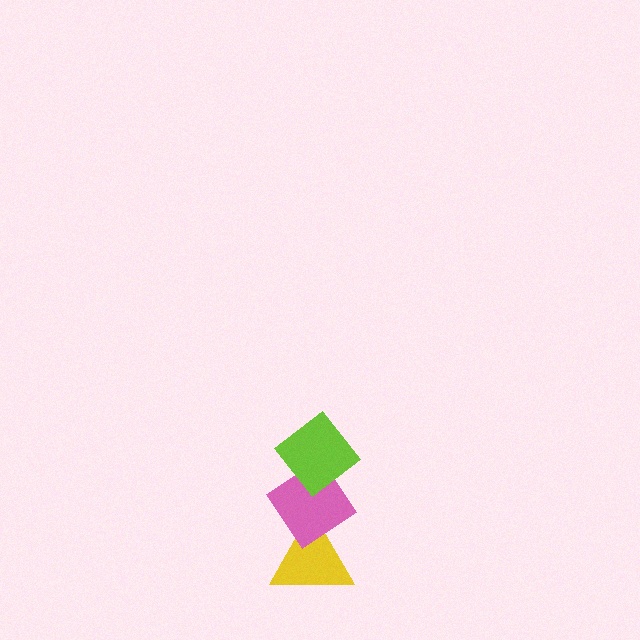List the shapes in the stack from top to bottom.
From top to bottom: the lime diamond, the pink diamond, the yellow triangle.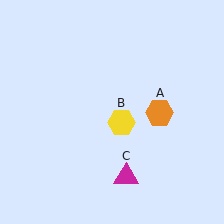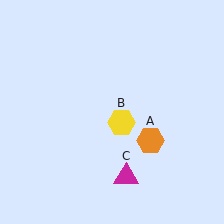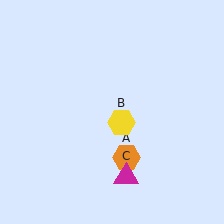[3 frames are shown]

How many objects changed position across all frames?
1 object changed position: orange hexagon (object A).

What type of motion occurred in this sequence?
The orange hexagon (object A) rotated clockwise around the center of the scene.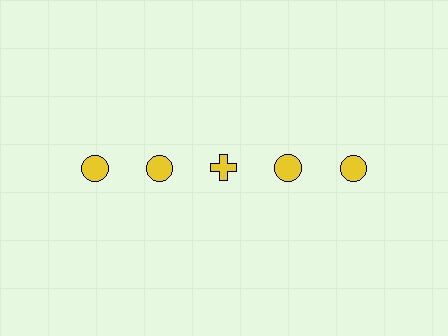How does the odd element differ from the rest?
It has a different shape: cross instead of circle.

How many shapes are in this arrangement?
There are 5 shapes arranged in a grid pattern.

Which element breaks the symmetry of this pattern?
The yellow cross in the top row, center column breaks the symmetry. All other shapes are yellow circles.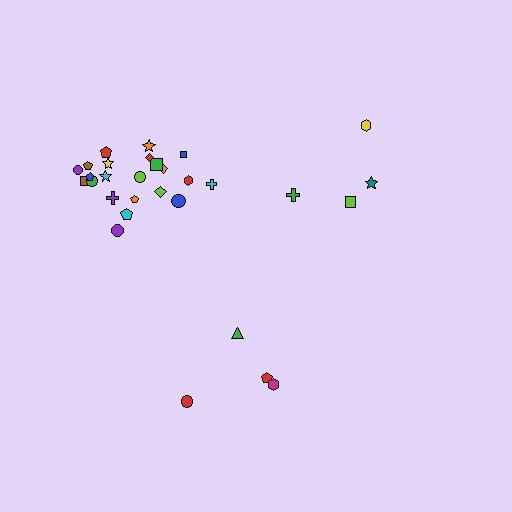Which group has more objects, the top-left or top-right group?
The top-left group.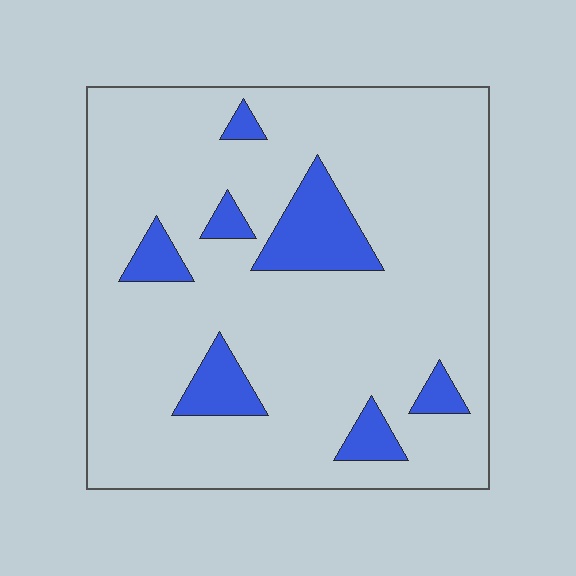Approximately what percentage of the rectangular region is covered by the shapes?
Approximately 15%.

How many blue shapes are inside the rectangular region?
7.